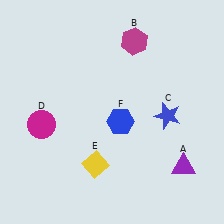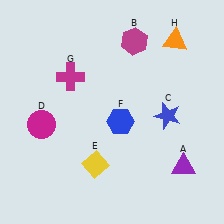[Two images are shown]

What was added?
A magenta cross (G), an orange triangle (H) were added in Image 2.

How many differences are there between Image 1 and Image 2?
There are 2 differences between the two images.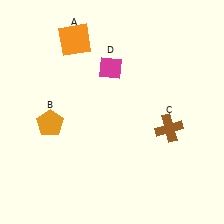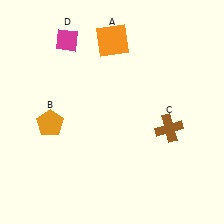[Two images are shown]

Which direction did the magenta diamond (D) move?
The magenta diamond (D) moved left.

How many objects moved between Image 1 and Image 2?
2 objects moved between the two images.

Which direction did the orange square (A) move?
The orange square (A) moved right.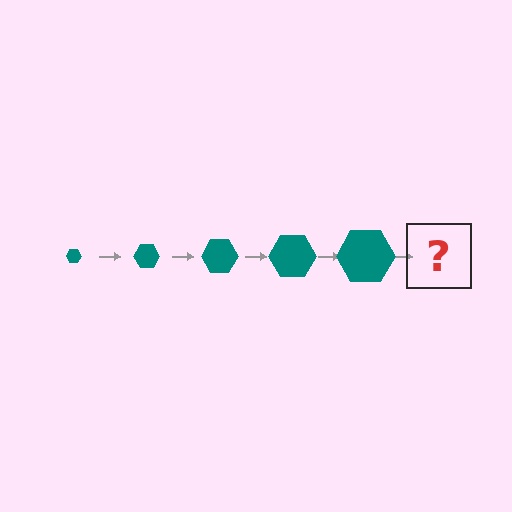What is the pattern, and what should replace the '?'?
The pattern is that the hexagon gets progressively larger each step. The '?' should be a teal hexagon, larger than the previous one.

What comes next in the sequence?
The next element should be a teal hexagon, larger than the previous one.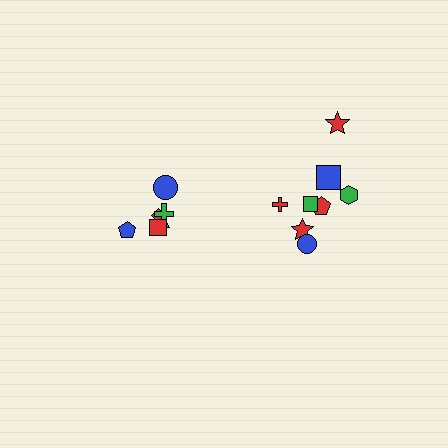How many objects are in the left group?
There are 6 objects.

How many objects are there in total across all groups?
There are 14 objects.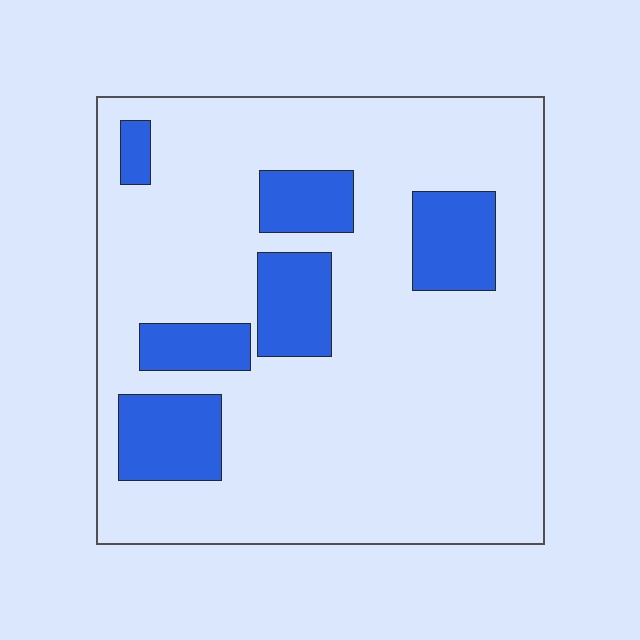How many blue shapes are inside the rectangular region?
6.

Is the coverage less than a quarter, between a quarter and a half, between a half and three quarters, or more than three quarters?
Less than a quarter.